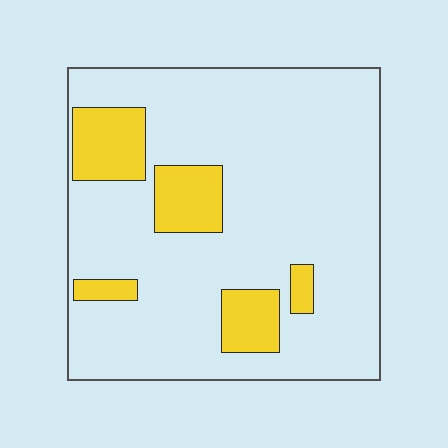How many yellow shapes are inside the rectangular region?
5.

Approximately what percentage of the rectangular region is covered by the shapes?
Approximately 15%.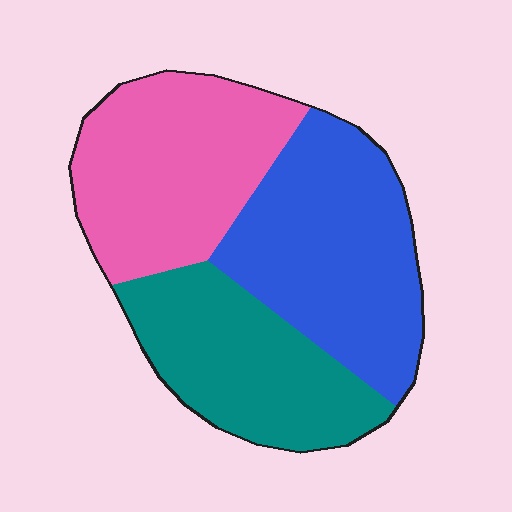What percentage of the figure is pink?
Pink covers around 35% of the figure.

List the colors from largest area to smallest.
From largest to smallest: blue, pink, teal.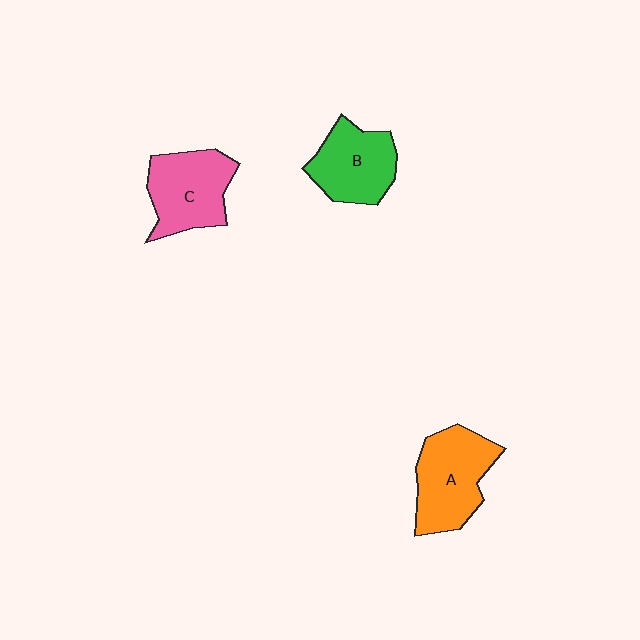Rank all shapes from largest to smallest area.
From largest to smallest: A (orange), C (pink), B (green).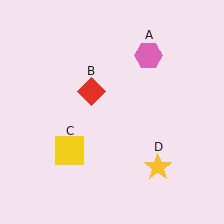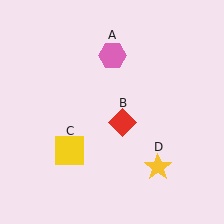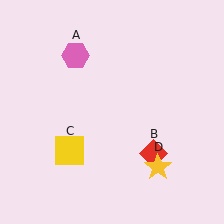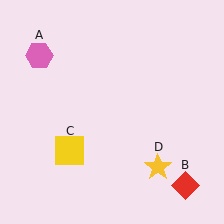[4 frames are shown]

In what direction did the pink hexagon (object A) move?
The pink hexagon (object A) moved left.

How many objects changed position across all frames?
2 objects changed position: pink hexagon (object A), red diamond (object B).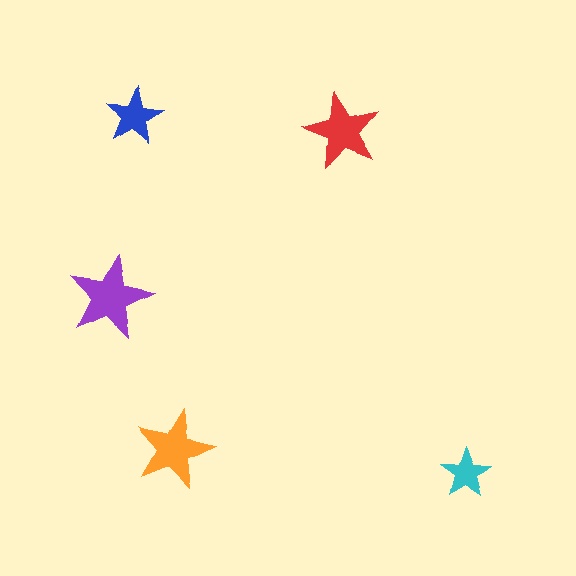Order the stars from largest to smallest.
the purple one, the orange one, the red one, the blue one, the cyan one.